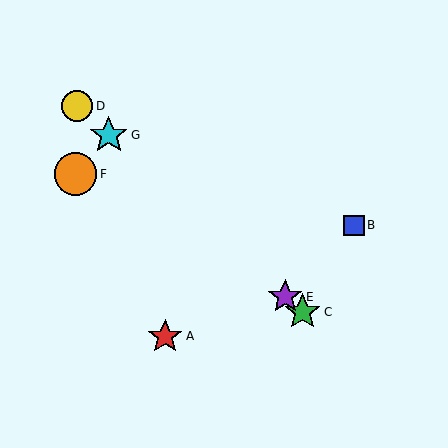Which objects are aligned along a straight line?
Objects C, D, E, G are aligned along a straight line.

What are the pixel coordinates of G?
Object G is at (109, 135).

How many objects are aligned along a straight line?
4 objects (C, D, E, G) are aligned along a straight line.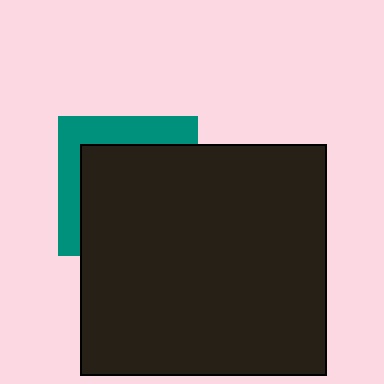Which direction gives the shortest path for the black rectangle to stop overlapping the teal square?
Moving toward the lower-right gives the shortest separation.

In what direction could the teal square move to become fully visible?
The teal square could move toward the upper-left. That would shift it out from behind the black rectangle entirely.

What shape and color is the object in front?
The object in front is a black rectangle.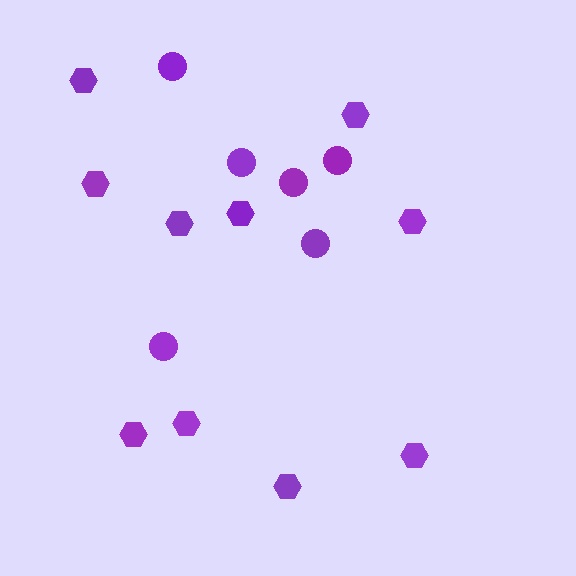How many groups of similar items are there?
There are 2 groups: one group of circles (6) and one group of hexagons (10).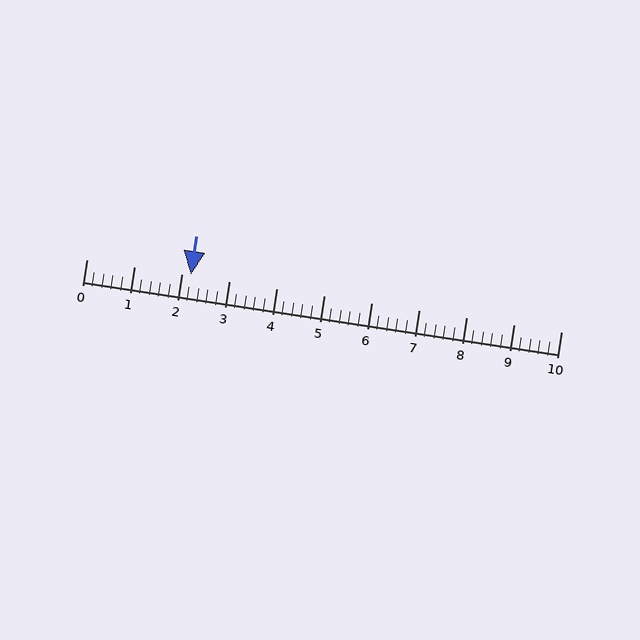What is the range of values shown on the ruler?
The ruler shows values from 0 to 10.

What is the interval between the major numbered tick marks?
The major tick marks are spaced 1 units apart.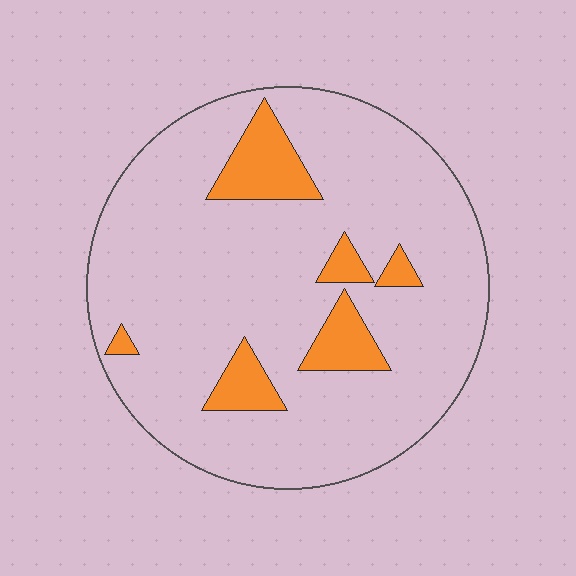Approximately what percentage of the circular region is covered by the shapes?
Approximately 15%.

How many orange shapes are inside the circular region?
6.